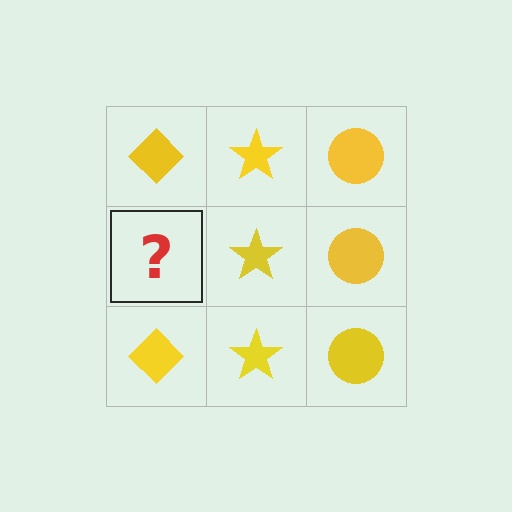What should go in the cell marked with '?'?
The missing cell should contain a yellow diamond.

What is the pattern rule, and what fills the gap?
The rule is that each column has a consistent shape. The gap should be filled with a yellow diamond.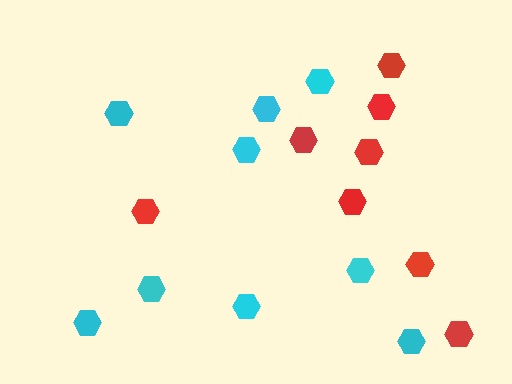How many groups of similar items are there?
There are 2 groups: one group of cyan hexagons (9) and one group of red hexagons (8).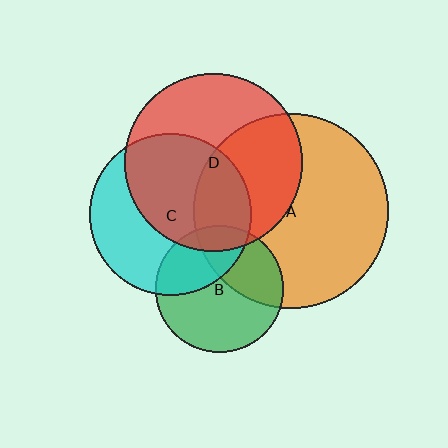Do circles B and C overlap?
Yes.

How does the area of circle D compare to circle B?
Approximately 1.9 times.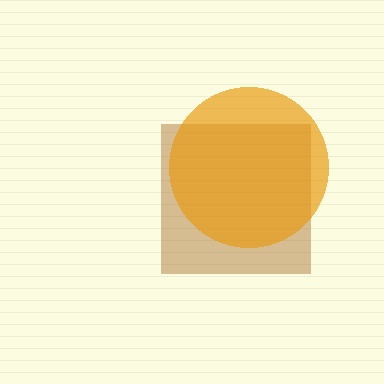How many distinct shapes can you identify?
There are 2 distinct shapes: a brown square, an orange circle.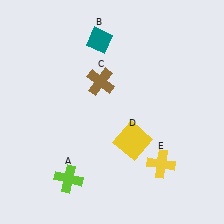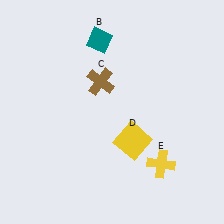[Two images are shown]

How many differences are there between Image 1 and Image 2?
There is 1 difference between the two images.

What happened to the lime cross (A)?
The lime cross (A) was removed in Image 2. It was in the bottom-left area of Image 1.